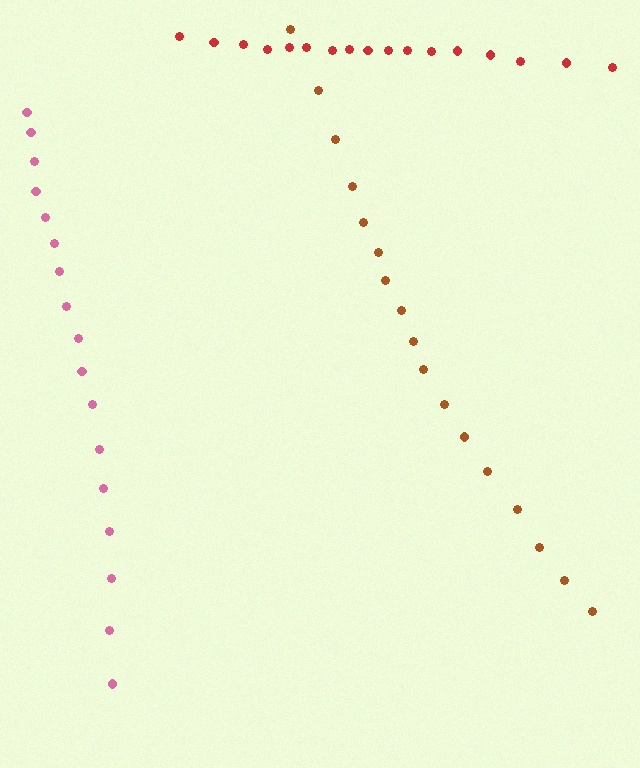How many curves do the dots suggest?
There are 3 distinct paths.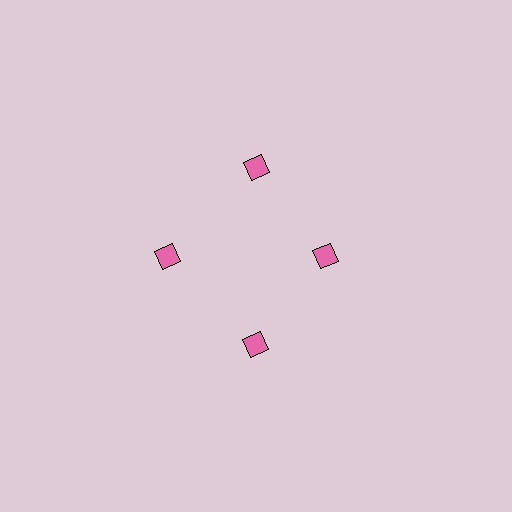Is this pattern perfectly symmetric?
No. The 4 pink diamonds are arranged in a ring, but one element near the 3 o'clock position is pulled inward toward the center, breaking the 4-fold rotational symmetry.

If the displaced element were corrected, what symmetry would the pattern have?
It would have 4-fold rotational symmetry — the pattern would map onto itself every 90 degrees.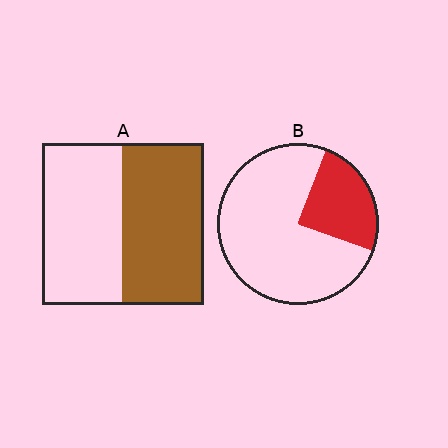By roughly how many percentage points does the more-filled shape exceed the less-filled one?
By roughly 25 percentage points (A over B).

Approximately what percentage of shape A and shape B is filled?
A is approximately 50% and B is approximately 25%.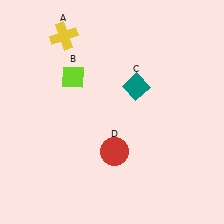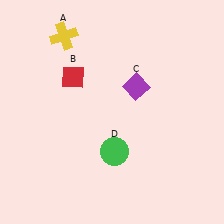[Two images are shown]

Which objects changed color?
B changed from lime to red. C changed from teal to purple. D changed from red to green.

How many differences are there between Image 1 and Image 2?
There are 3 differences between the two images.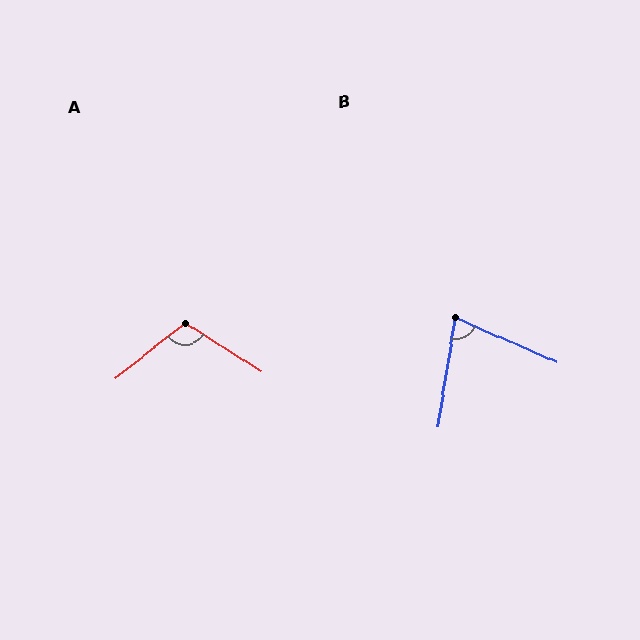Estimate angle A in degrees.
Approximately 109 degrees.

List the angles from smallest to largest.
B (75°), A (109°).